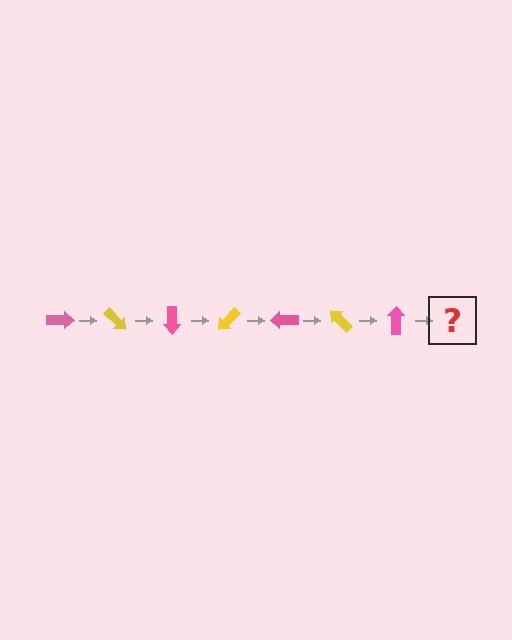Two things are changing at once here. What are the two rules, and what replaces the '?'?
The two rules are that it rotates 45 degrees each step and the color cycles through pink and yellow. The '?' should be a yellow arrow, rotated 315 degrees from the start.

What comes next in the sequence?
The next element should be a yellow arrow, rotated 315 degrees from the start.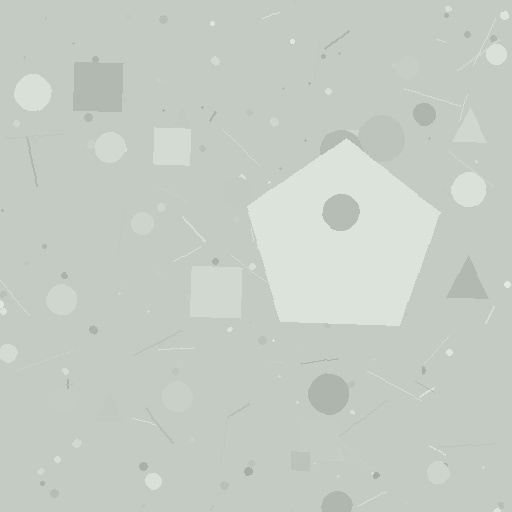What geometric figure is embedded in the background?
A pentagon is embedded in the background.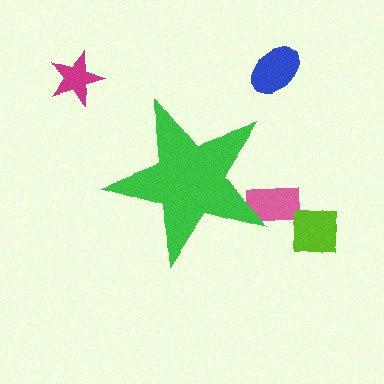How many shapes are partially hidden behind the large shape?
1 shape is partially hidden.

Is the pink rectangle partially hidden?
Yes, the pink rectangle is partially hidden behind the green star.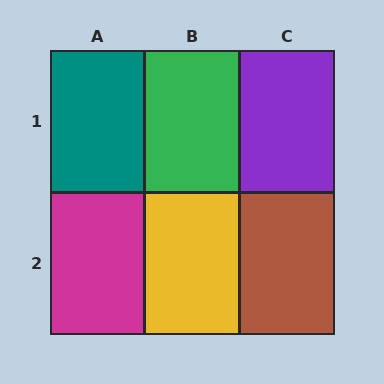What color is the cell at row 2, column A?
Magenta.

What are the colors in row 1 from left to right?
Teal, green, purple.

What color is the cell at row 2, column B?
Yellow.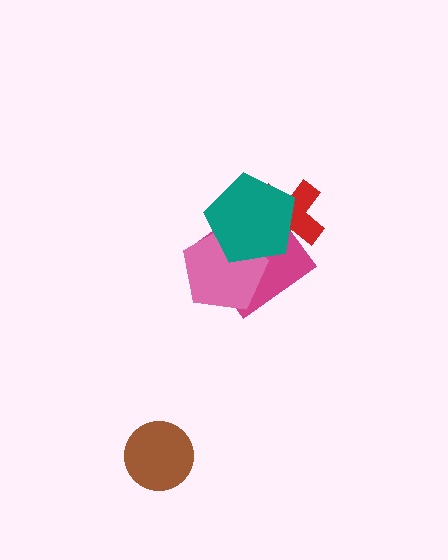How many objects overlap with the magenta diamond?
3 objects overlap with the magenta diamond.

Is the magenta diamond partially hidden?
Yes, it is partially covered by another shape.